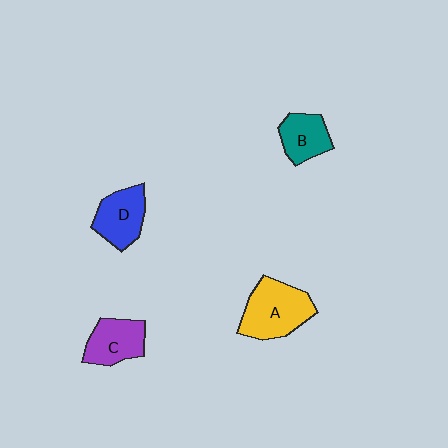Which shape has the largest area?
Shape A (yellow).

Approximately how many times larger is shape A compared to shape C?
Approximately 1.4 times.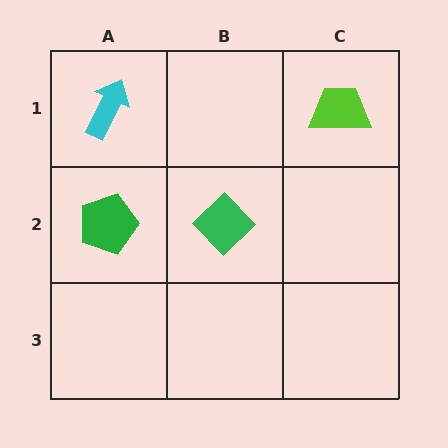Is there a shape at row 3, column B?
No, that cell is empty.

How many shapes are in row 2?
2 shapes.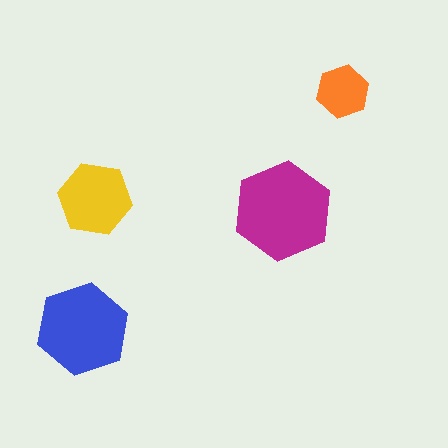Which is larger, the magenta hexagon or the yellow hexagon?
The magenta one.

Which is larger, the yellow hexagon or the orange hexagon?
The yellow one.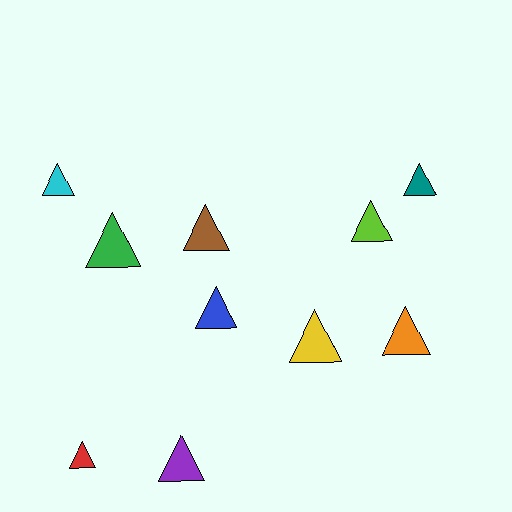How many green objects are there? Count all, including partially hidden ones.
There is 1 green object.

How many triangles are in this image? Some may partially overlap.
There are 10 triangles.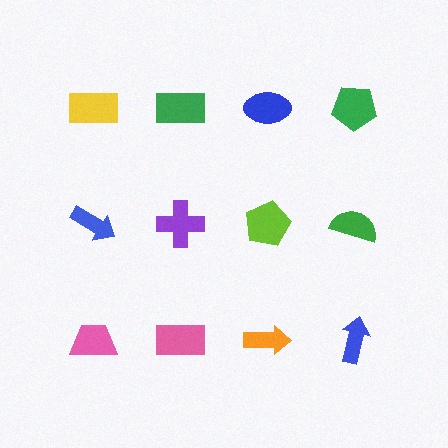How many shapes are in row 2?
4 shapes.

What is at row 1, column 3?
A blue ellipse.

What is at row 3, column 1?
A pink trapezoid.